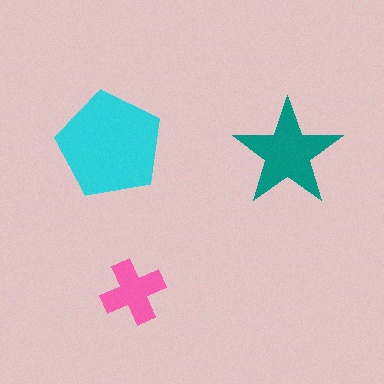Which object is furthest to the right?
The teal star is rightmost.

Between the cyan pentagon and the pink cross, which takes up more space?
The cyan pentagon.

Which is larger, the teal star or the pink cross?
The teal star.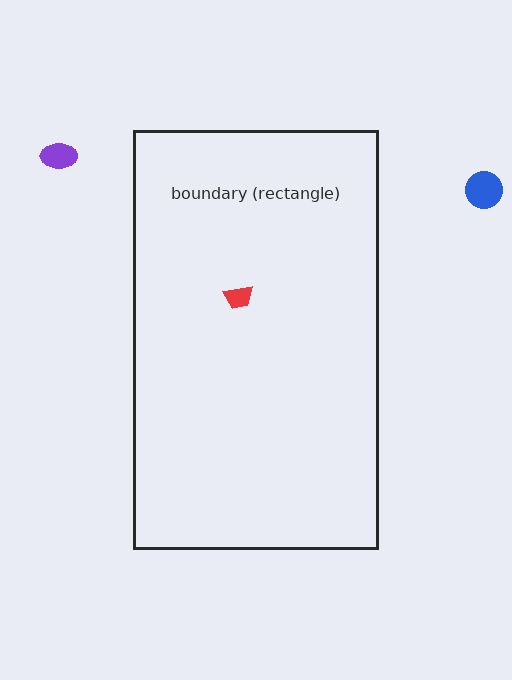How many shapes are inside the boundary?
1 inside, 2 outside.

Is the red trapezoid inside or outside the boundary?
Inside.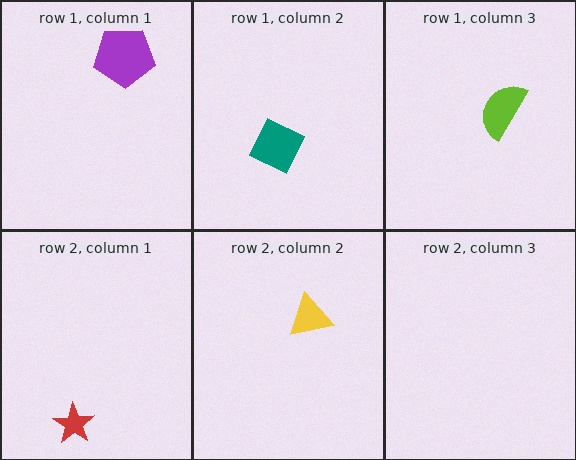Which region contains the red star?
The row 2, column 1 region.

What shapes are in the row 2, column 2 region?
The yellow triangle.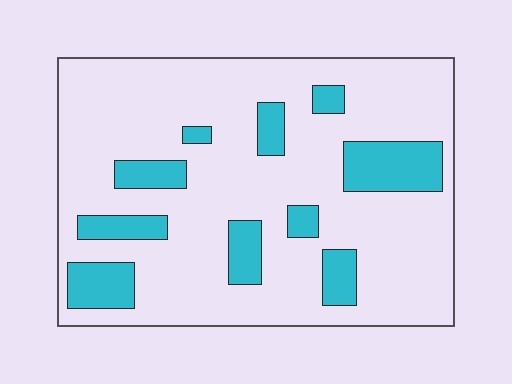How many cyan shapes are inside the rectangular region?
10.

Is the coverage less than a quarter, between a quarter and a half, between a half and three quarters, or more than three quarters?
Less than a quarter.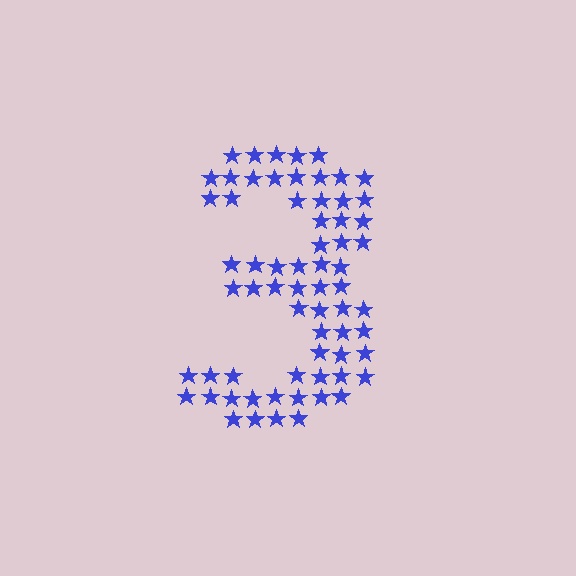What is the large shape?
The large shape is the digit 3.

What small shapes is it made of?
It is made of small stars.